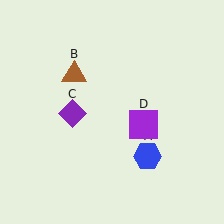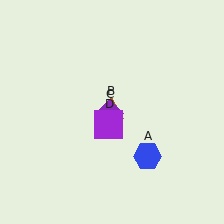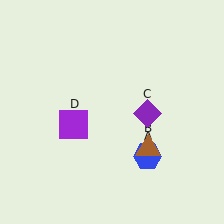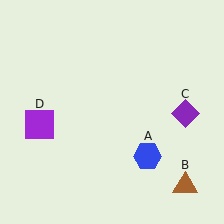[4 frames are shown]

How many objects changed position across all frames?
3 objects changed position: brown triangle (object B), purple diamond (object C), purple square (object D).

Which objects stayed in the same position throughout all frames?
Blue hexagon (object A) remained stationary.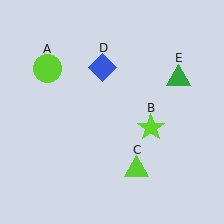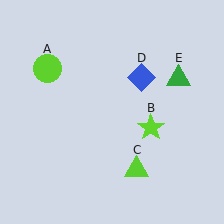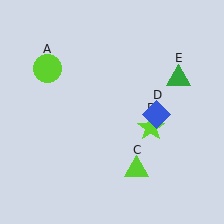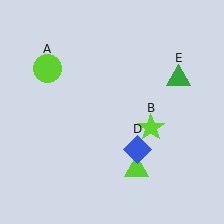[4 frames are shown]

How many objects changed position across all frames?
1 object changed position: blue diamond (object D).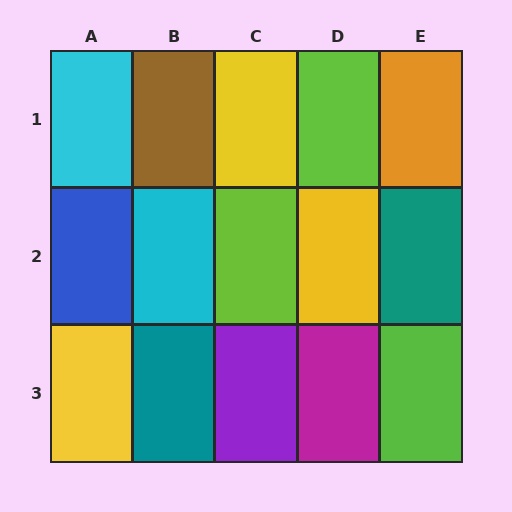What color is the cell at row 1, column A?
Cyan.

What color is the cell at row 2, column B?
Cyan.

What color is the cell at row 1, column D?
Lime.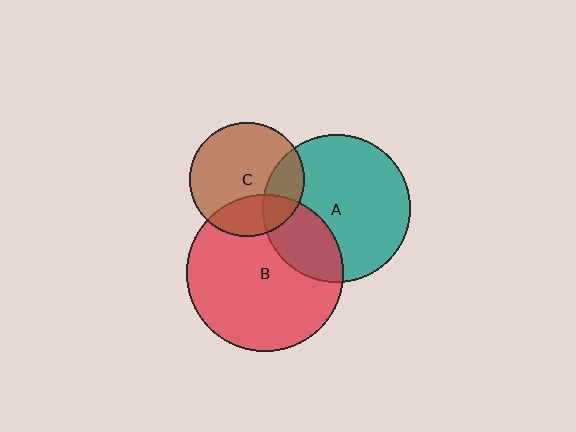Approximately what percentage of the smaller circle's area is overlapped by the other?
Approximately 25%.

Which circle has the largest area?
Circle B (red).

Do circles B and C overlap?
Yes.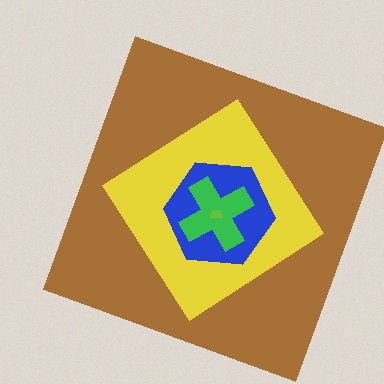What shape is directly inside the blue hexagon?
The green cross.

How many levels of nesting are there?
5.